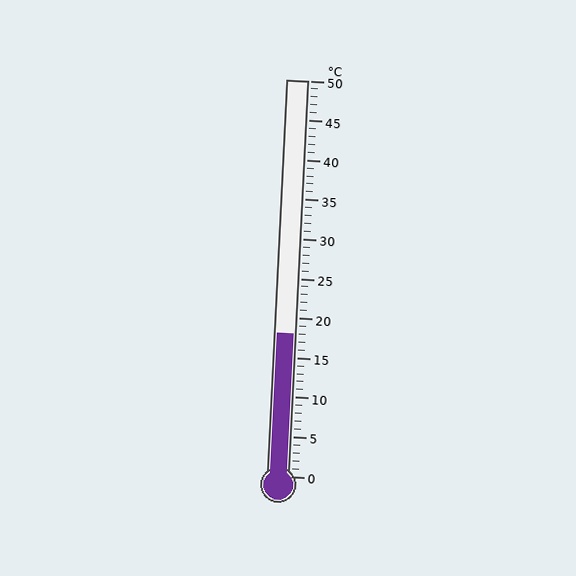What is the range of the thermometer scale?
The thermometer scale ranges from 0°C to 50°C.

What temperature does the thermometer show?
The thermometer shows approximately 18°C.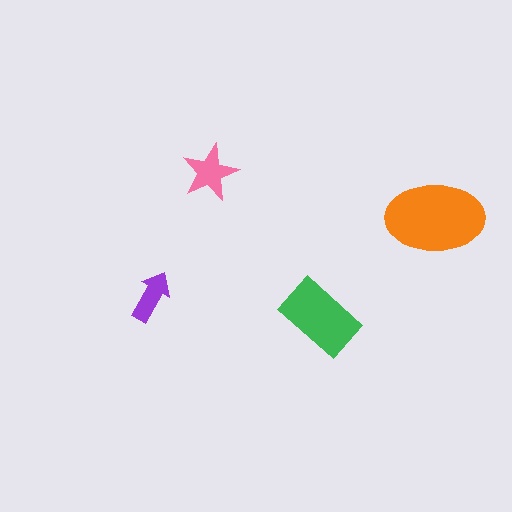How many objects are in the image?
There are 4 objects in the image.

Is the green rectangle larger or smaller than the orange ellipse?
Smaller.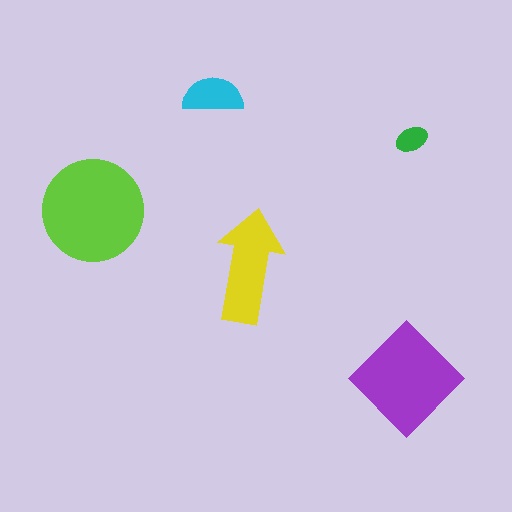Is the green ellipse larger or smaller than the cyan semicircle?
Smaller.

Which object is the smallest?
The green ellipse.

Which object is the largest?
The lime circle.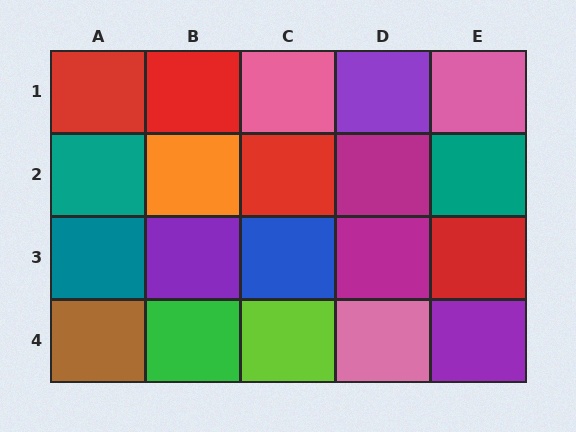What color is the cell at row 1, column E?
Pink.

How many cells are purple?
3 cells are purple.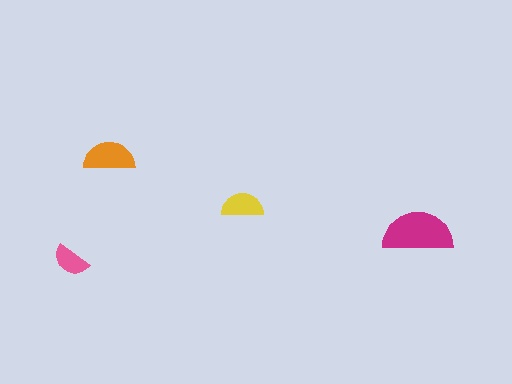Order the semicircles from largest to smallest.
the magenta one, the orange one, the yellow one, the pink one.